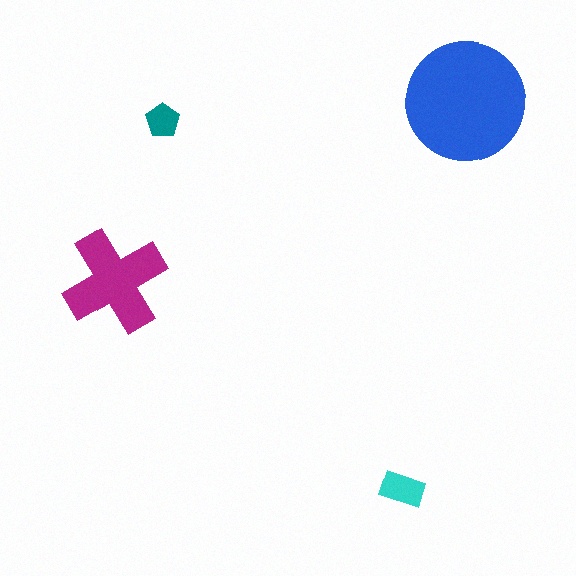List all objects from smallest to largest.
The teal pentagon, the cyan rectangle, the magenta cross, the blue circle.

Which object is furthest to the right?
The blue circle is rightmost.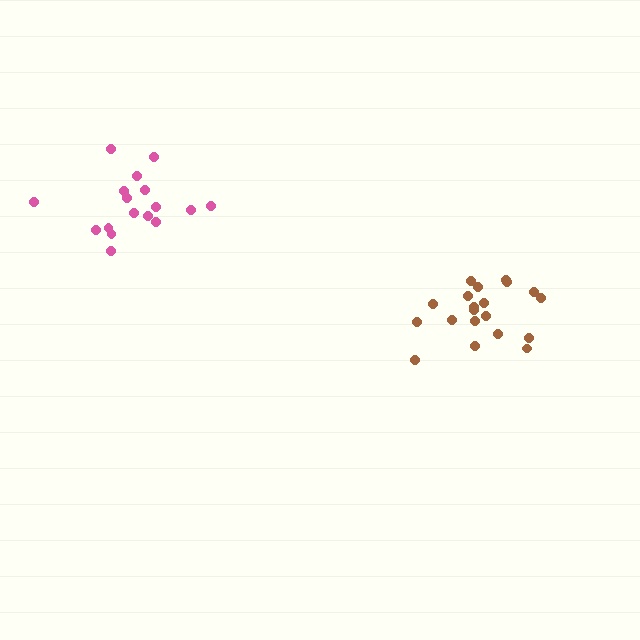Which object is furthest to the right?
The brown cluster is rightmost.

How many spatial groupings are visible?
There are 2 spatial groupings.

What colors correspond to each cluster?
The clusters are colored: brown, pink.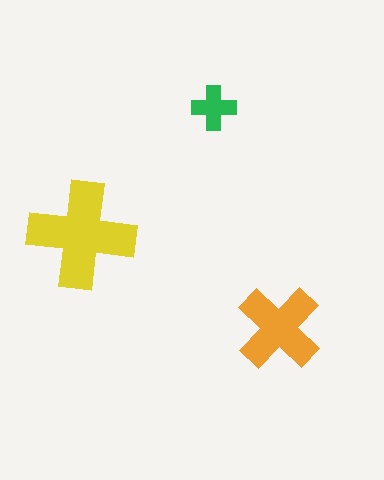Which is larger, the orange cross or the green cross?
The orange one.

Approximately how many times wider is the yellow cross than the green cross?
About 2.5 times wider.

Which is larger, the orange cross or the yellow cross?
The yellow one.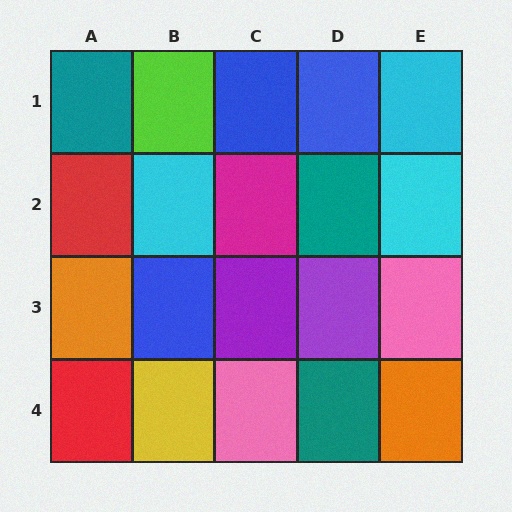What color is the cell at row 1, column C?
Blue.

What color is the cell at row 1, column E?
Cyan.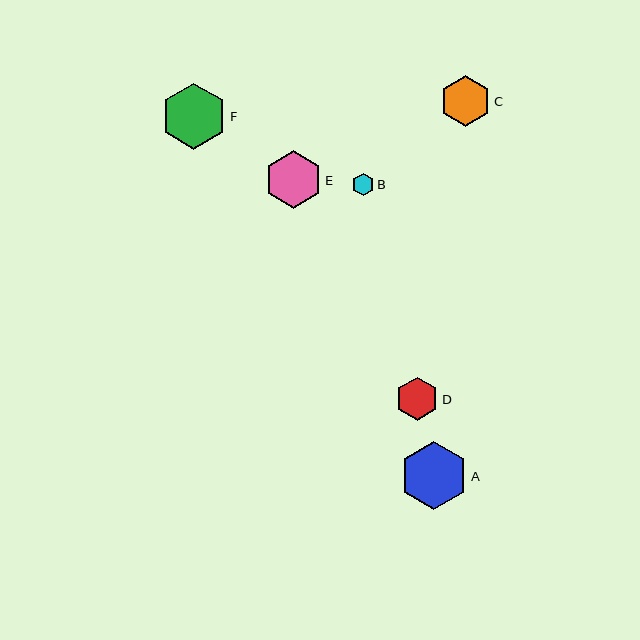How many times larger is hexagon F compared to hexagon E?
Hexagon F is approximately 1.1 times the size of hexagon E.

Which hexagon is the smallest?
Hexagon B is the smallest with a size of approximately 22 pixels.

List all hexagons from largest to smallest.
From largest to smallest: A, F, E, C, D, B.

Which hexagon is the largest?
Hexagon A is the largest with a size of approximately 68 pixels.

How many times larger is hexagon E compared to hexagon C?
Hexagon E is approximately 1.1 times the size of hexagon C.